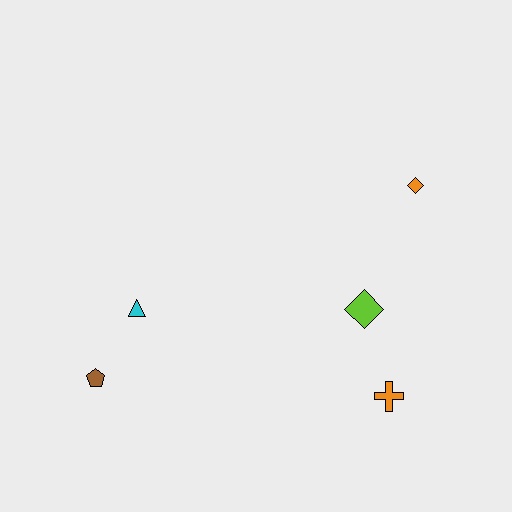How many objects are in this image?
There are 5 objects.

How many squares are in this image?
There are no squares.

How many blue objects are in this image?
There are no blue objects.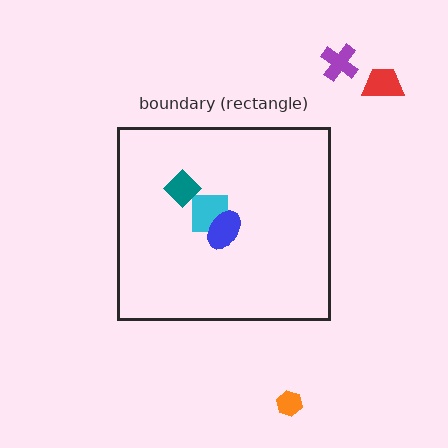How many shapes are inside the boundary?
3 inside, 3 outside.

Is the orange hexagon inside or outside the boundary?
Outside.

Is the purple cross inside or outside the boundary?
Outside.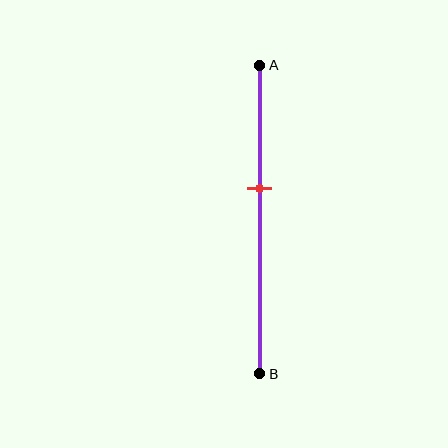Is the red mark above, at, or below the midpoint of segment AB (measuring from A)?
The red mark is above the midpoint of segment AB.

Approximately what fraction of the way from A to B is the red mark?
The red mark is approximately 40% of the way from A to B.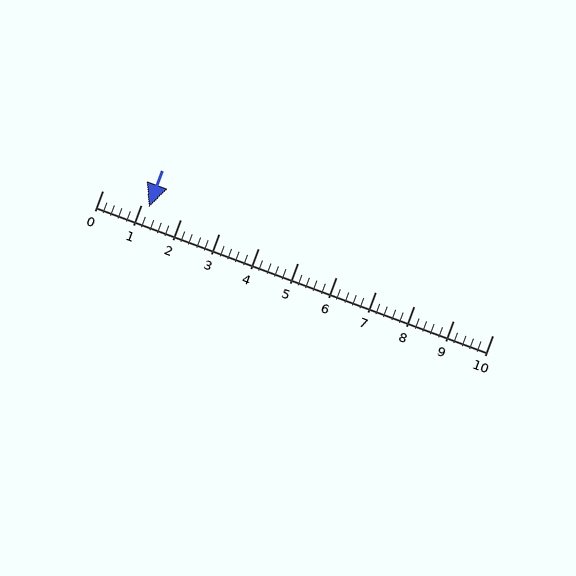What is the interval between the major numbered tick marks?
The major tick marks are spaced 1 units apart.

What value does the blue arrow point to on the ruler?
The blue arrow points to approximately 1.2.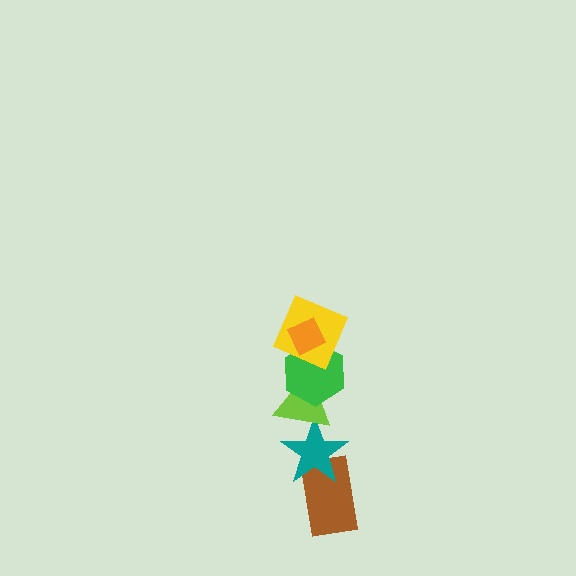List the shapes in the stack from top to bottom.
From top to bottom: the orange diamond, the yellow square, the green hexagon, the lime triangle, the teal star, the brown rectangle.